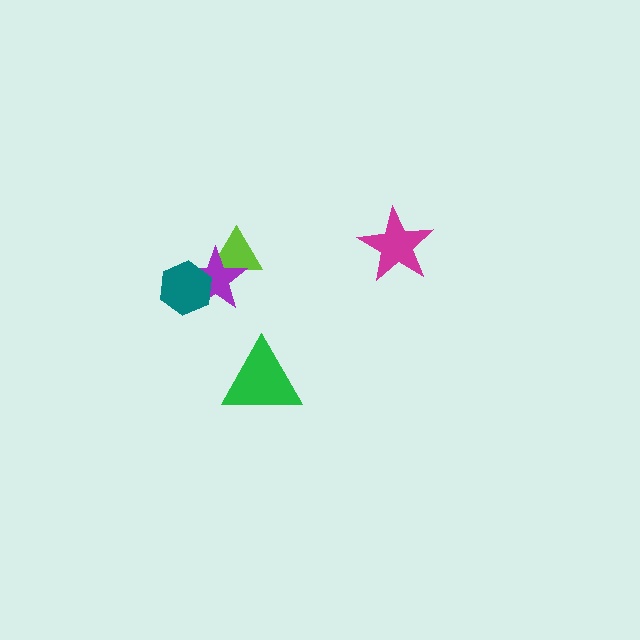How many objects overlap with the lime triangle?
1 object overlaps with the lime triangle.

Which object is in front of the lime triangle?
The purple star is in front of the lime triangle.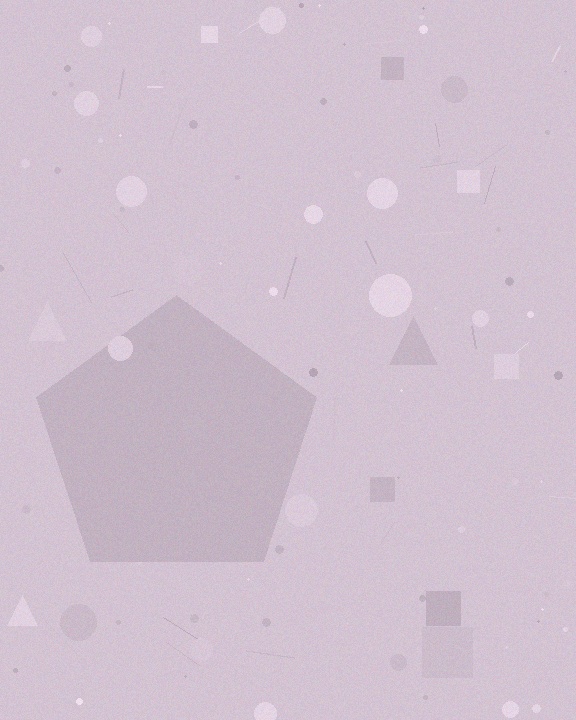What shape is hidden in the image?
A pentagon is hidden in the image.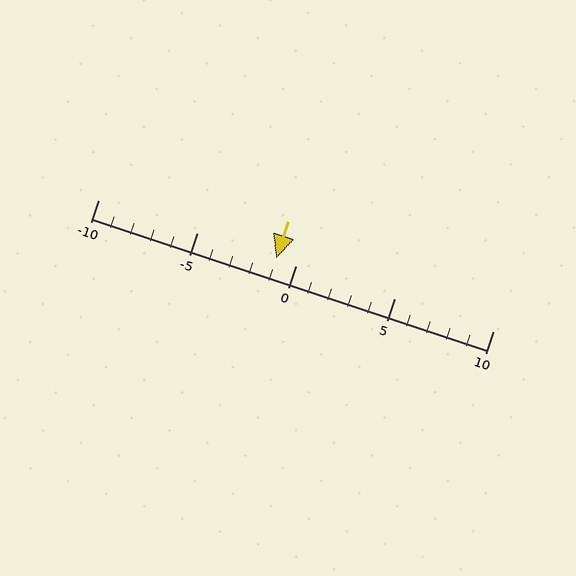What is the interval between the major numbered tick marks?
The major tick marks are spaced 5 units apart.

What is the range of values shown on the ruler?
The ruler shows values from -10 to 10.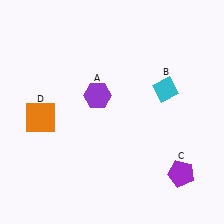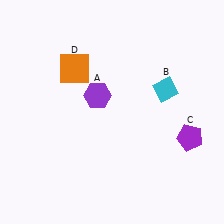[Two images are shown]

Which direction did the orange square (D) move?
The orange square (D) moved up.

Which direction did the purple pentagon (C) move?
The purple pentagon (C) moved up.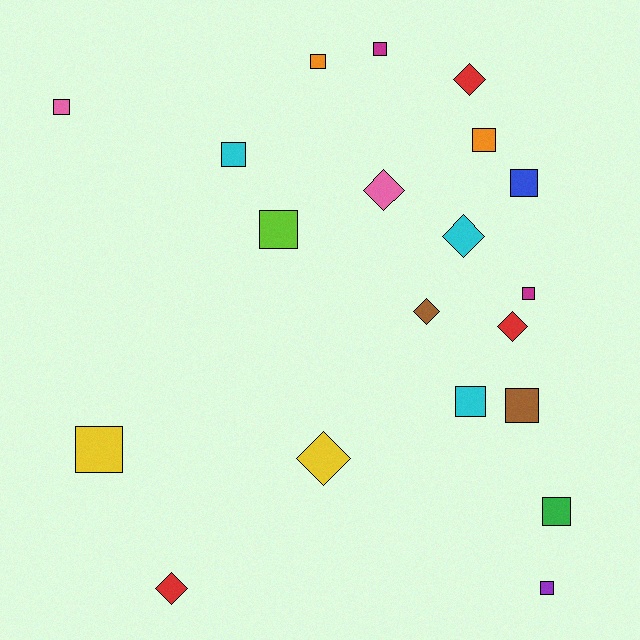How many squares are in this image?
There are 13 squares.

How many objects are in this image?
There are 20 objects.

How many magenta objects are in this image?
There are 2 magenta objects.